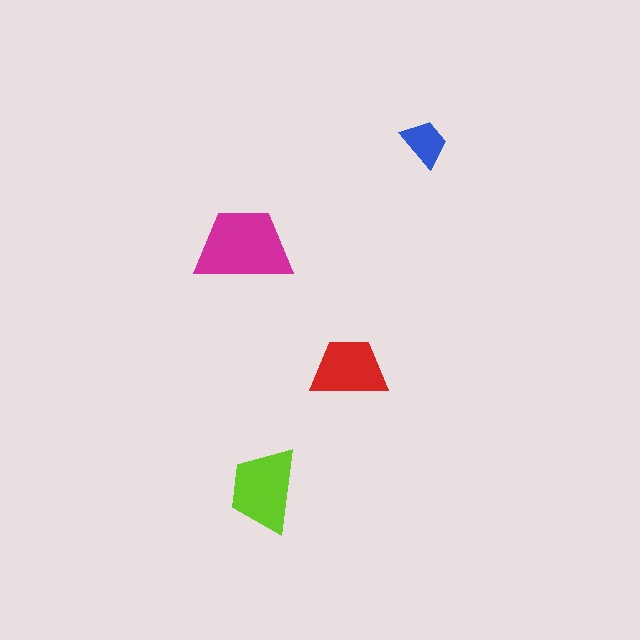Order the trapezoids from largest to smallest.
the magenta one, the lime one, the red one, the blue one.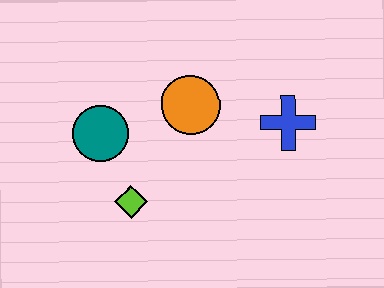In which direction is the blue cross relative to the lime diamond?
The blue cross is to the right of the lime diamond.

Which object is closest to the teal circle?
The lime diamond is closest to the teal circle.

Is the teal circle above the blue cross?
No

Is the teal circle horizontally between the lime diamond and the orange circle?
No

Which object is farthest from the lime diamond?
The blue cross is farthest from the lime diamond.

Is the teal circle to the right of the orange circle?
No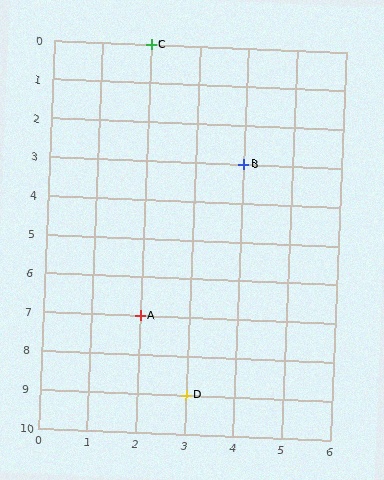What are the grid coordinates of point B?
Point B is at grid coordinates (4, 3).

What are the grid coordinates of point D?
Point D is at grid coordinates (3, 9).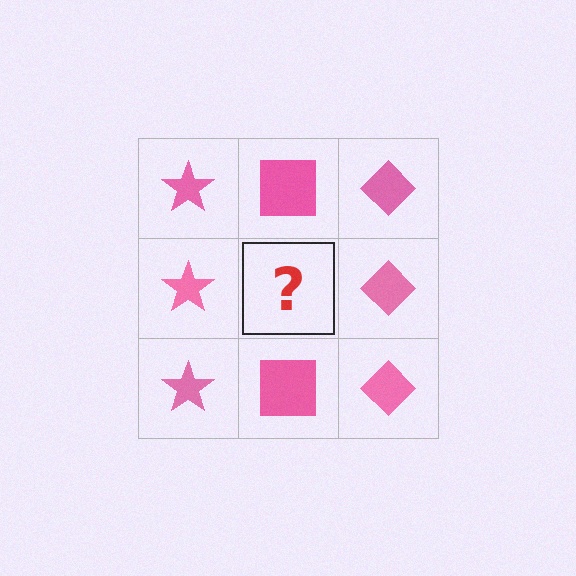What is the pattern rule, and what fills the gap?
The rule is that each column has a consistent shape. The gap should be filled with a pink square.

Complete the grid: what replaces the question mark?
The question mark should be replaced with a pink square.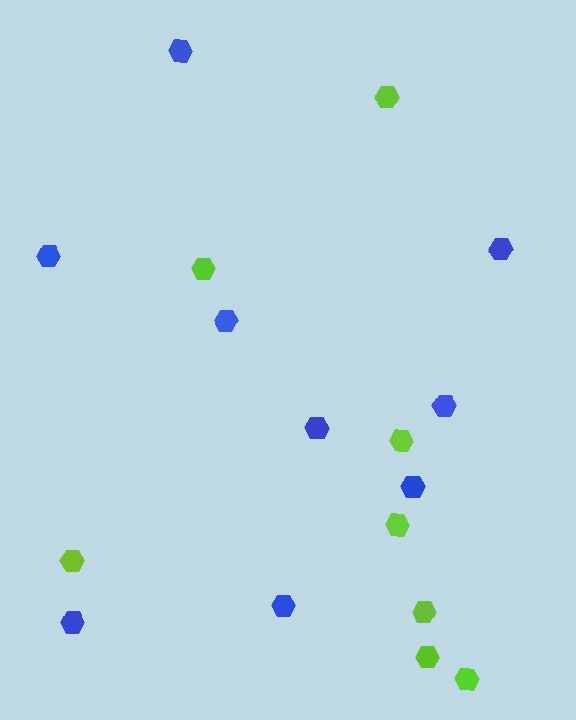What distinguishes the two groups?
There are 2 groups: one group of blue hexagons (9) and one group of lime hexagons (8).